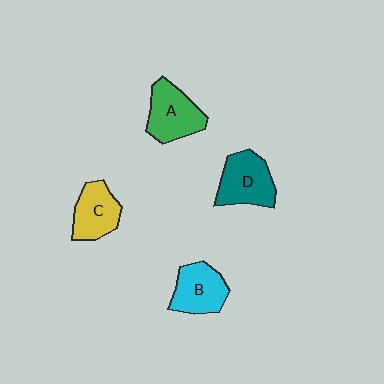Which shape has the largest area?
Shape A (green).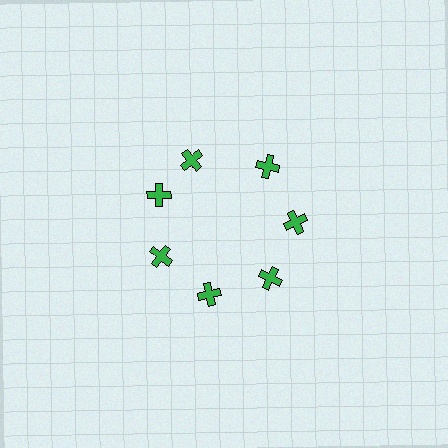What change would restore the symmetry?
The symmetry would be restored by rotating it back into even spacing with its neighbors so that all 7 crosses sit at equal angles and equal distance from the center.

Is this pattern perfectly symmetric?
No. The 7 green crosses are arranged in a ring, but one element near the 12 o'clock position is rotated out of alignment along the ring, breaking the 7-fold rotational symmetry.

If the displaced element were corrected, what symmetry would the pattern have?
It would have 7-fold rotational symmetry — the pattern would map onto itself every 51 degrees.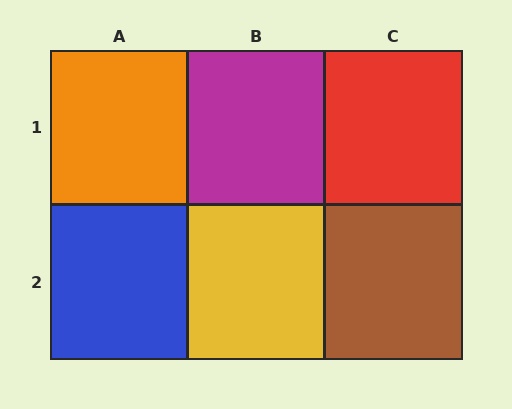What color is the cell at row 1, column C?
Red.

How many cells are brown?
1 cell is brown.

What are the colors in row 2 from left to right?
Blue, yellow, brown.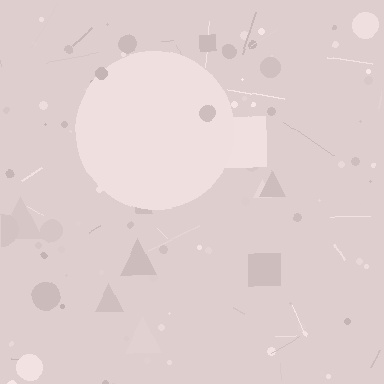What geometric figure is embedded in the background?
A circle is embedded in the background.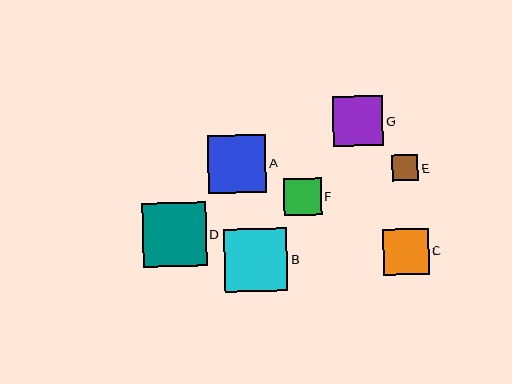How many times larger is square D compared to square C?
Square D is approximately 1.4 times the size of square C.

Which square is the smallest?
Square E is the smallest with a size of approximately 26 pixels.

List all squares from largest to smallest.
From largest to smallest: D, B, A, G, C, F, E.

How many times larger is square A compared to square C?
Square A is approximately 1.3 times the size of square C.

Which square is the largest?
Square D is the largest with a size of approximately 64 pixels.